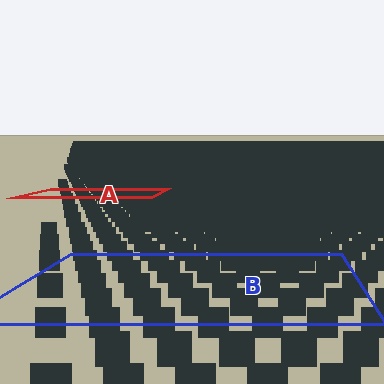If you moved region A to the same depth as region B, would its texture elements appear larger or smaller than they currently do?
They would appear larger. At a closer depth, the same texture elements are projected at a bigger on-screen size.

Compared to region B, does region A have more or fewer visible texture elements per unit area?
Region A has more texture elements per unit area — they are packed more densely because it is farther away.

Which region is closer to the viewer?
Region B is closer. The texture elements there are larger and more spread out.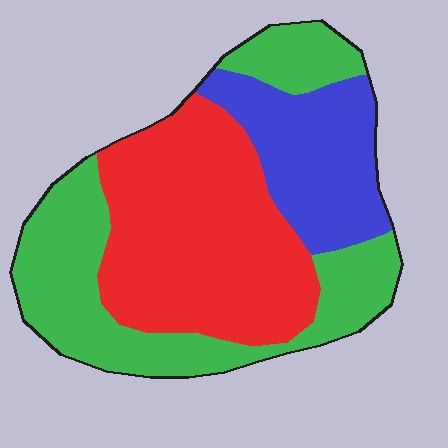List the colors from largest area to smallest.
From largest to smallest: red, green, blue.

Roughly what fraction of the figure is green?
Green takes up about three eighths (3/8) of the figure.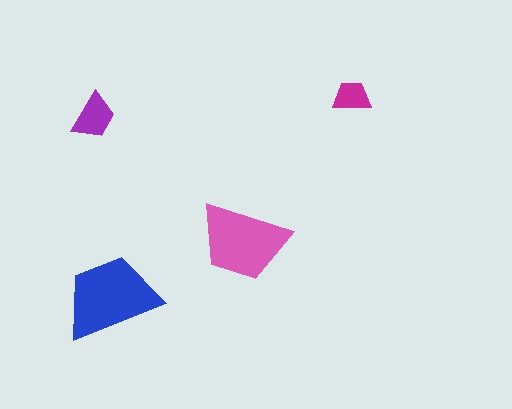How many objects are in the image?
There are 4 objects in the image.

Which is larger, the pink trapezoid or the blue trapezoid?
The blue one.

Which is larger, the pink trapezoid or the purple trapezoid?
The pink one.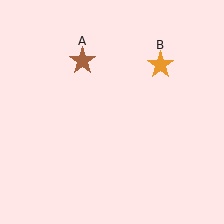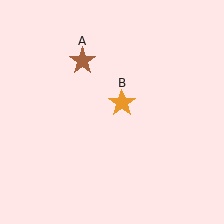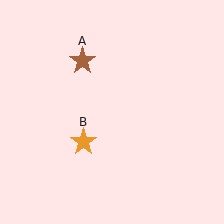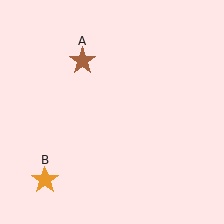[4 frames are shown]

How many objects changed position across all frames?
1 object changed position: orange star (object B).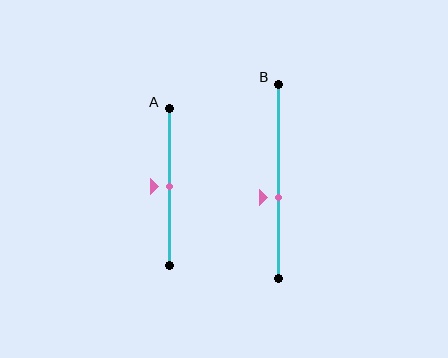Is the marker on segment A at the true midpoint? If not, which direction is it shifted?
Yes, the marker on segment A is at the true midpoint.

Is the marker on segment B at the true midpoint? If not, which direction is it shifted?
No, the marker on segment B is shifted downward by about 8% of the segment length.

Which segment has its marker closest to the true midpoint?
Segment A has its marker closest to the true midpoint.